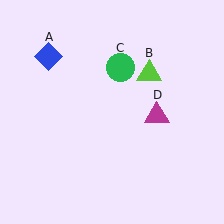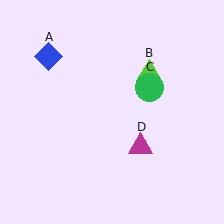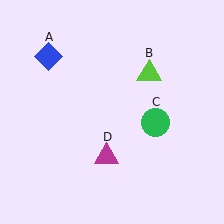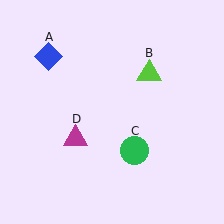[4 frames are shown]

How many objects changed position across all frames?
2 objects changed position: green circle (object C), magenta triangle (object D).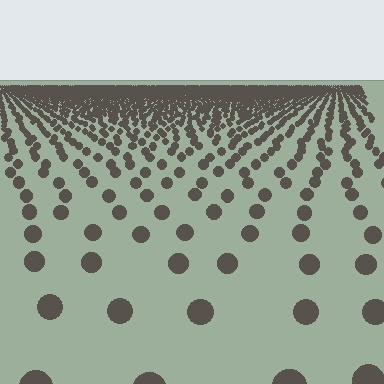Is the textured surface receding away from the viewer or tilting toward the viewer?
The surface is receding away from the viewer. Texture elements get smaller and denser toward the top.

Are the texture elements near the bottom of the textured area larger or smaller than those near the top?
Larger. Near the bottom, elements are closer to the viewer and appear at a bigger on-screen size.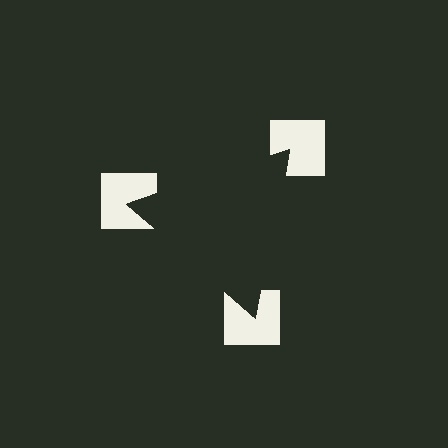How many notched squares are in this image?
There are 3 — one at each vertex of the illusory triangle.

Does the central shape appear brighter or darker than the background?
It typically appears slightly darker than the background, even though no actual brightness change is drawn.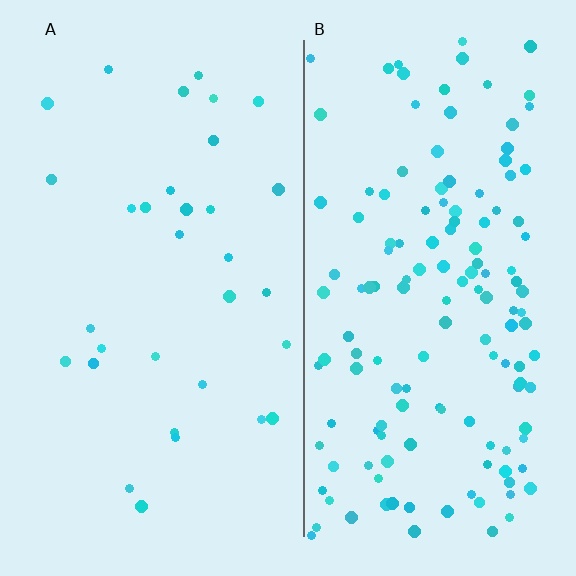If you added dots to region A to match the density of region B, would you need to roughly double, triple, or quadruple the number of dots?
Approximately quadruple.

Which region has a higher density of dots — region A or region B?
B (the right).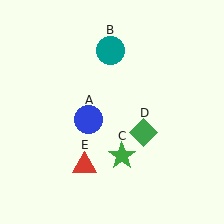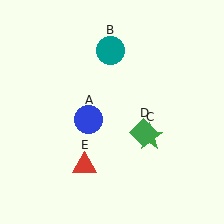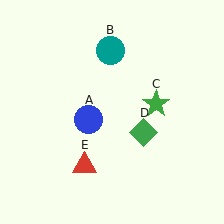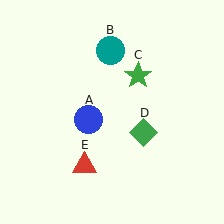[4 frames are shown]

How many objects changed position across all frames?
1 object changed position: green star (object C).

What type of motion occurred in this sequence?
The green star (object C) rotated counterclockwise around the center of the scene.